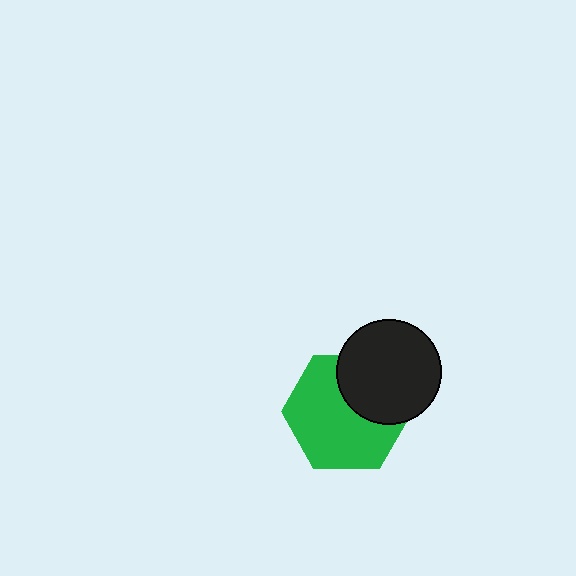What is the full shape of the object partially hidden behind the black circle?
The partially hidden object is a green hexagon.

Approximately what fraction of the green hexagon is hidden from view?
Roughly 33% of the green hexagon is hidden behind the black circle.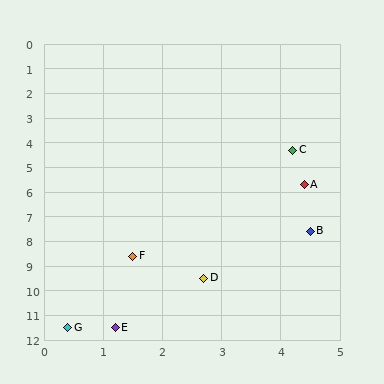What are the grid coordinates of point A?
Point A is at approximately (4.4, 5.7).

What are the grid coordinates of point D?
Point D is at approximately (2.7, 9.5).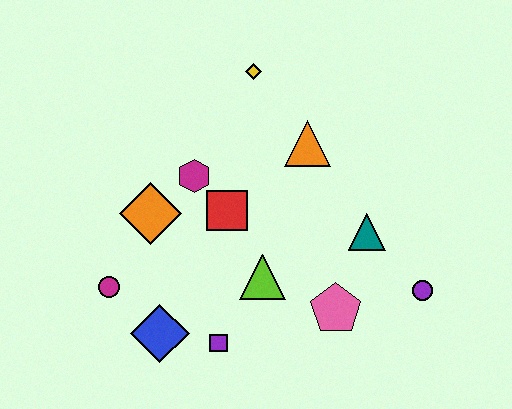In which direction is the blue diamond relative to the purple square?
The blue diamond is to the left of the purple square.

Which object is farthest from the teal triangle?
The magenta circle is farthest from the teal triangle.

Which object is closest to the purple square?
The blue diamond is closest to the purple square.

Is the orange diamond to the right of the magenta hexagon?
No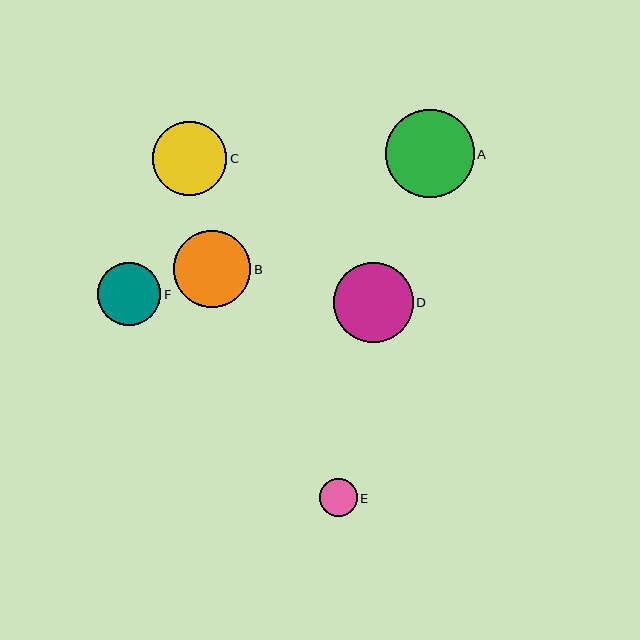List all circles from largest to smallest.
From largest to smallest: A, D, B, C, F, E.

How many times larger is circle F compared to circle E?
Circle F is approximately 1.7 times the size of circle E.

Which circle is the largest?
Circle A is the largest with a size of approximately 89 pixels.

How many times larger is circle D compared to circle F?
Circle D is approximately 1.3 times the size of circle F.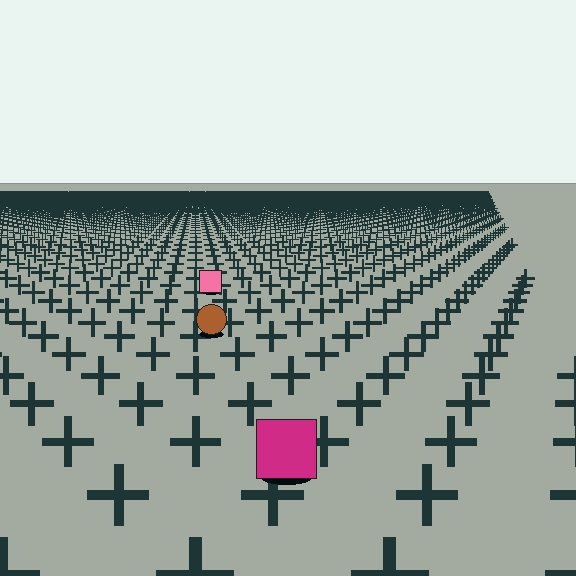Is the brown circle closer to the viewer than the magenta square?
No. The magenta square is closer — you can tell from the texture gradient: the ground texture is coarser near it.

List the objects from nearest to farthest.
From nearest to farthest: the magenta square, the brown circle, the pink square.